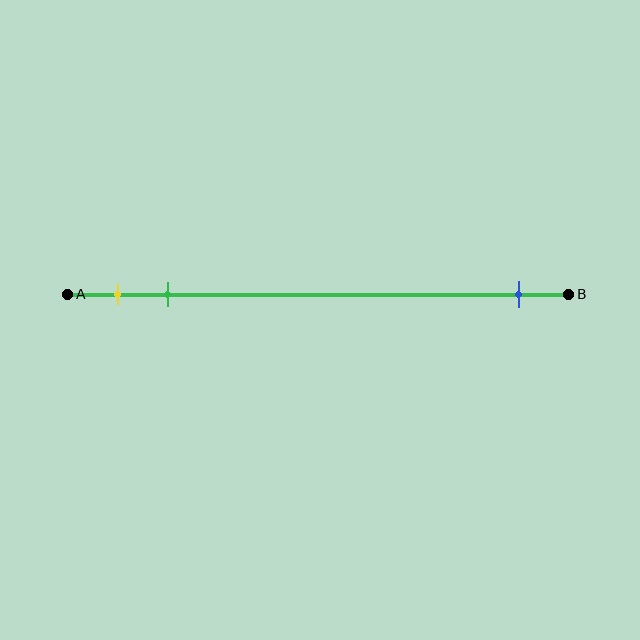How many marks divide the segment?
There are 3 marks dividing the segment.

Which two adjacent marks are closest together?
The yellow and green marks are the closest adjacent pair.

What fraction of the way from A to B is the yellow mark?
The yellow mark is approximately 10% (0.1) of the way from A to B.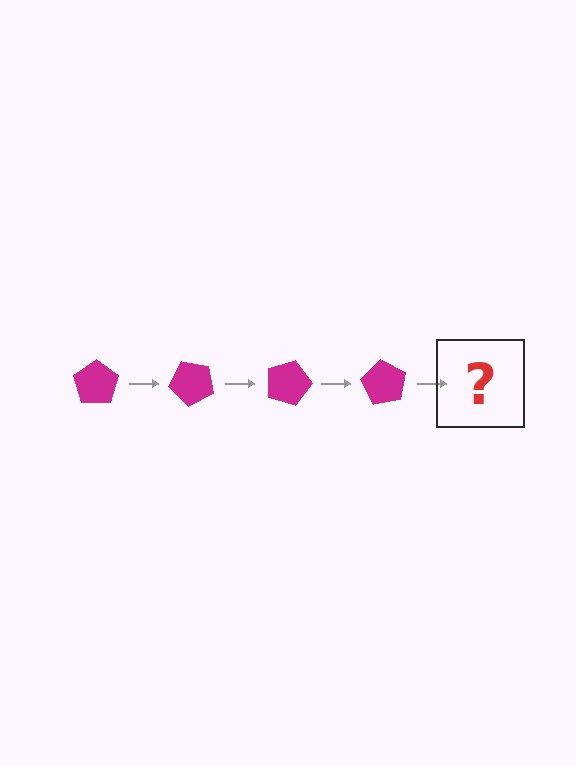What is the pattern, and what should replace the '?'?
The pattern is that the pentagon rotates 45 degrees each step. The '?' should be a magenta pentagon rotated 180 degrees.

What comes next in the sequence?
The next element should be a magenta pentagon rotated 180 degrees.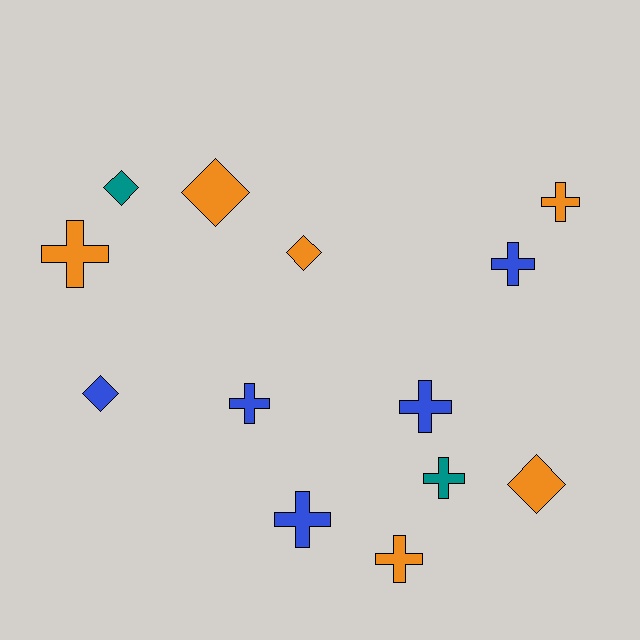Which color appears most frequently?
Orange, with 6 objects.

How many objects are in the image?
There are 13 objects.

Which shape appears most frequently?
Cross, with 8 objects.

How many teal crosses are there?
There is 1 teal cross.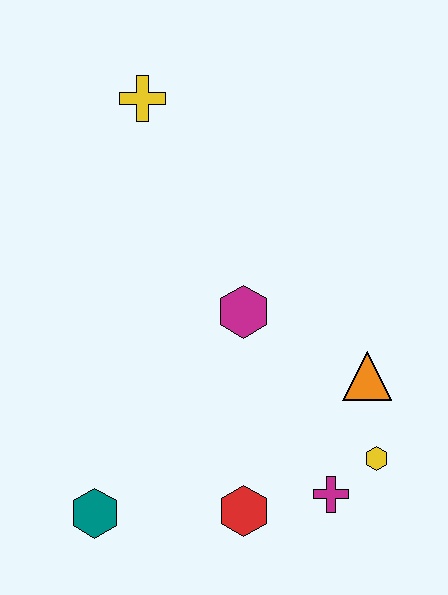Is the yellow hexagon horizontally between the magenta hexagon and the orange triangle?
No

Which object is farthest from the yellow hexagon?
The yellow cross is farthest from the yellow hexagon.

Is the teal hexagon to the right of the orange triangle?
No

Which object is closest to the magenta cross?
The yellow hexagon is closest to the magenta cross.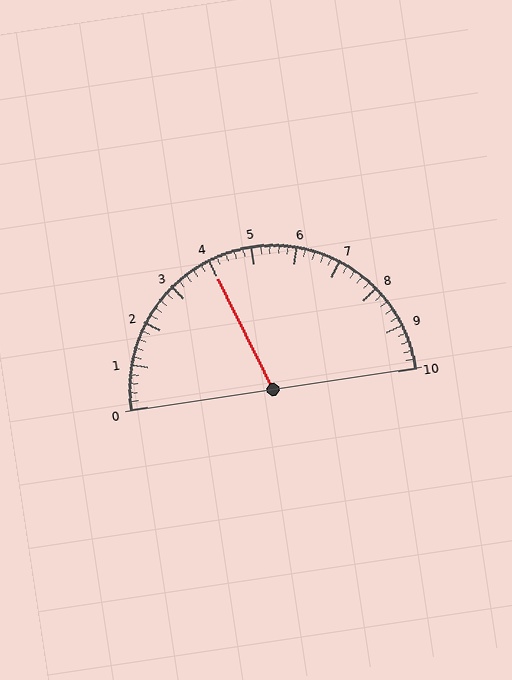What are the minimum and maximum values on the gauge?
The gauge ranges from 0 to 10.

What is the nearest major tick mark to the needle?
The nearest major tick mark is 4.